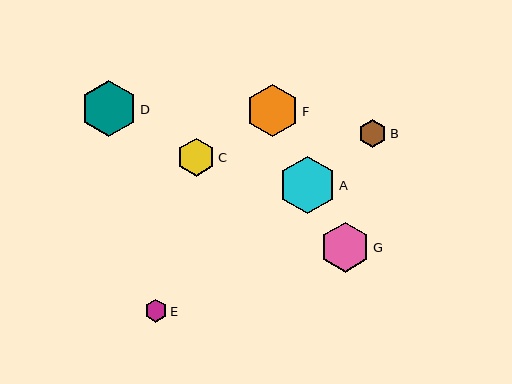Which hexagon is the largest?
Hexagon A is the largest with a size of approximately 57 pixels.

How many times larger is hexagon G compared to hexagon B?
Hexagon G is approximately 1.8 times the size of hexagon B.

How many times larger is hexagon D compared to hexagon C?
Hexagon D is approximately 1.5 times the size of hexagon C.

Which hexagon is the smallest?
Hexagon E is the smallest with a size of approximately 23 pixels.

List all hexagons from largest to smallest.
From largest to smallest: A, D, F, G, C, B, E.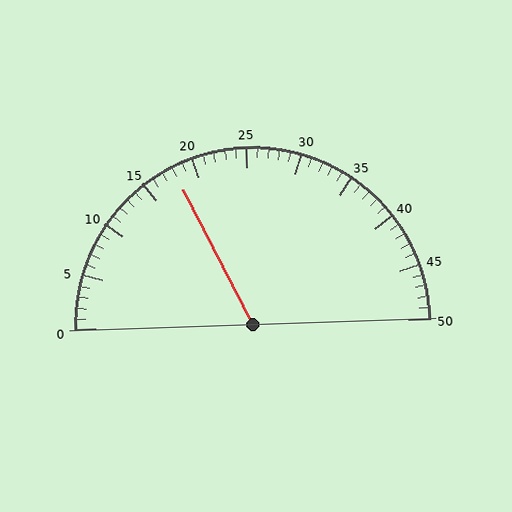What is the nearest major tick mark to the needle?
The nearest major tick mark is 20.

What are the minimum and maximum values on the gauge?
The gauge ranges from 0 to 50.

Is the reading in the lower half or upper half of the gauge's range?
The reading is in the lower half of the range (0 to 50).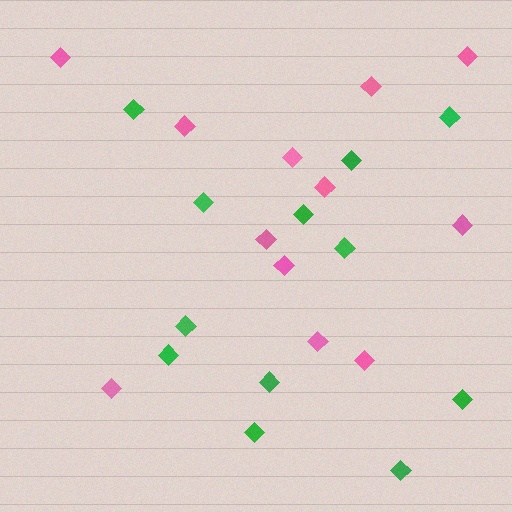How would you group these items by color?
There are 2 groups: one group of pink diamonds (12) and one group of green diamonds (12).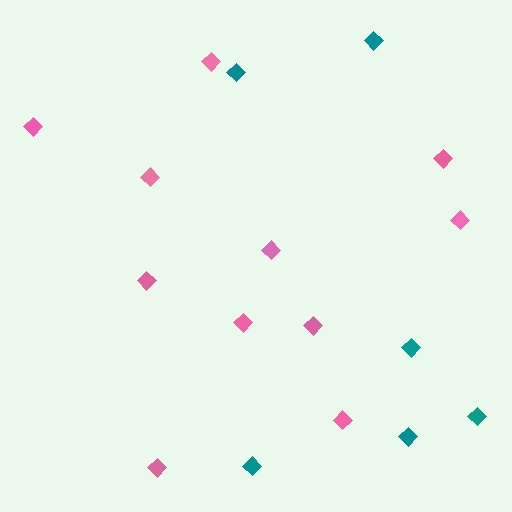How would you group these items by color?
There are 2 groups: one group of pink diamonds (11) and one group of teal diamonds (6).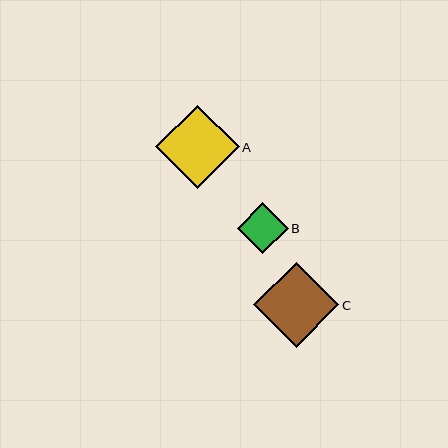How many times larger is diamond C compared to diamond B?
Diamond C is approximately 1.7 times the size of diamond B.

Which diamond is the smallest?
Diamond B is the smallest with a size of approximately 51 pixels.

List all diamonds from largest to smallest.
From largest to smallest: C, A, B.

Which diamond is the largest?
Diamond C is the largest with a size of approximately 85 pixels.